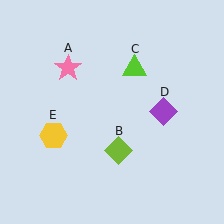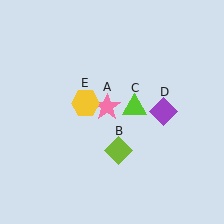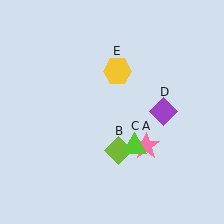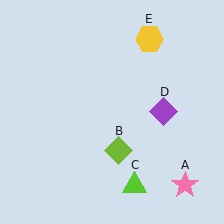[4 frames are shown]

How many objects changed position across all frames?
3 objects changed position: pink star (object A), lime triangle (object C), yellow hexagon (object E).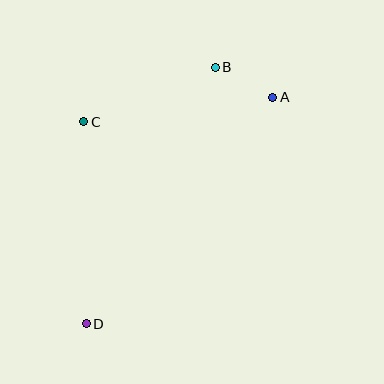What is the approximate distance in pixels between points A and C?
The distance between A and C is approximately 191 pixels.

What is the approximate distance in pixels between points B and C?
The distance between B and C is approximately 142 pixels.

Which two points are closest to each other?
Points A and B are closest to each other.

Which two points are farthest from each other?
Points A and D are farthest from each other.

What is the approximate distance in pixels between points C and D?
The distance between C and D is approximately 202 pixels.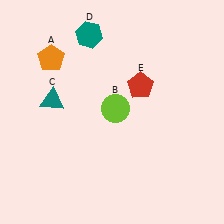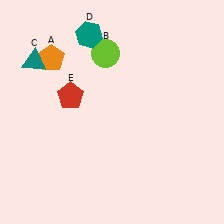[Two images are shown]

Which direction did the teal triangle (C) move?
The teal triangle (C) moved up.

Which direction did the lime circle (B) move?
The lime circle (B) moved up.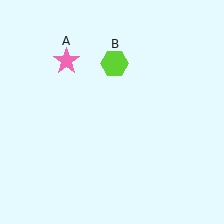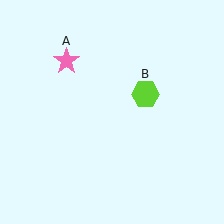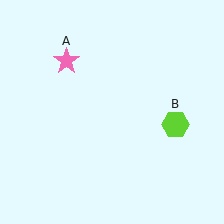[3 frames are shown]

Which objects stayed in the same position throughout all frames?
Pink star (object A) remained stationary.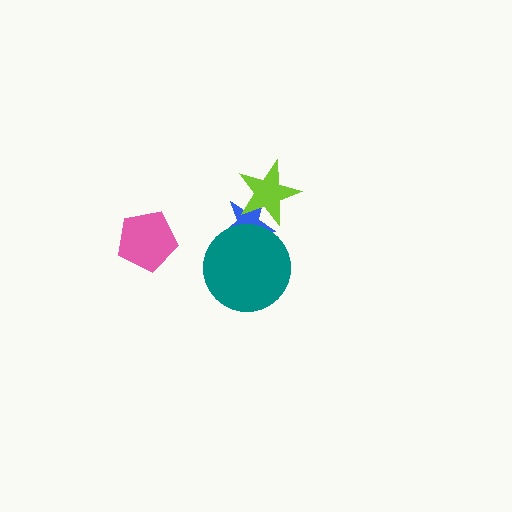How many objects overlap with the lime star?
1 object overlaps with the lime star.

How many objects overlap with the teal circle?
1 object overlaps with the teal circle.